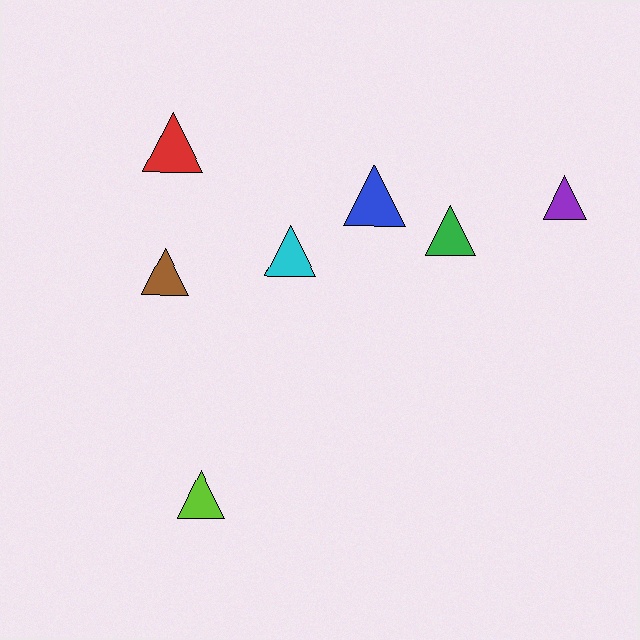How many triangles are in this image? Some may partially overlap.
There are 7 triangles.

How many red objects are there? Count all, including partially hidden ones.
There is 1 red object.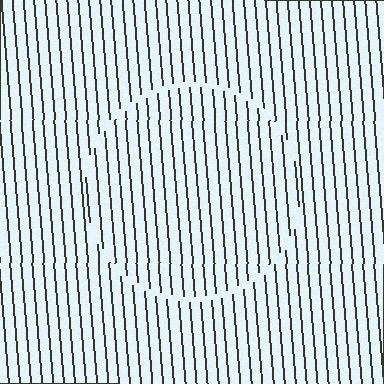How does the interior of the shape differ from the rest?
The interior of the shape contains the same grating, shifted by half a period — the contour is defined by the phase discontinuity where line-ends from the inner and outer gratings abut.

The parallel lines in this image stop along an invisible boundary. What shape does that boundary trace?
An illusory circle. The interior of the shape contains the same grating, shifted by half a period — the contour is defined by the phase discontinuity where line-ends from the inner and outer gratings abut.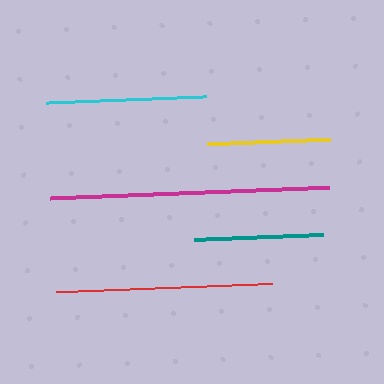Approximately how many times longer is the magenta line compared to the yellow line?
The magenta line is approximately 2.3 times the length of the yellow line.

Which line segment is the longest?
The magenta line is the longest at approximately 279 pixels.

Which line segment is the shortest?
The yellow line is the shortest at approximately 123 pixels.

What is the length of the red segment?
The red segment is approximately 216 pixels long.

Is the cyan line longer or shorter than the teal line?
The cyan line is longer than the teal line.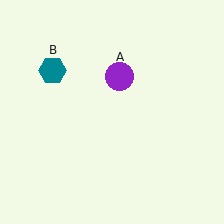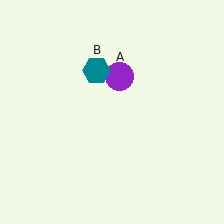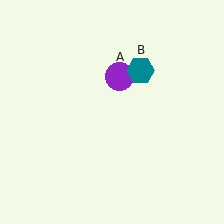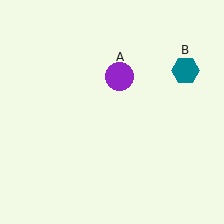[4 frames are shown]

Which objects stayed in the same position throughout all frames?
Purple circle (object A) remained stationary.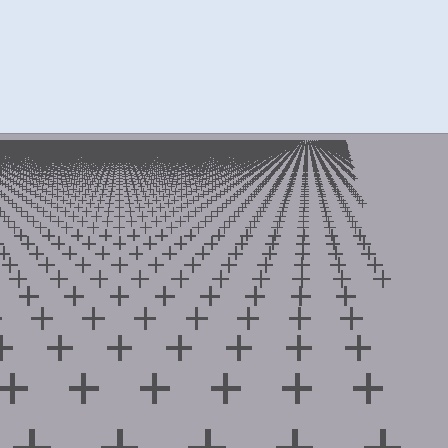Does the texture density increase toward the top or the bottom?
Density increases toward the top.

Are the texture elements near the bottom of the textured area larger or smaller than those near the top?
Larger. Near the bottom, elements are closer to the viewer and appear at a bigger on-screen size.